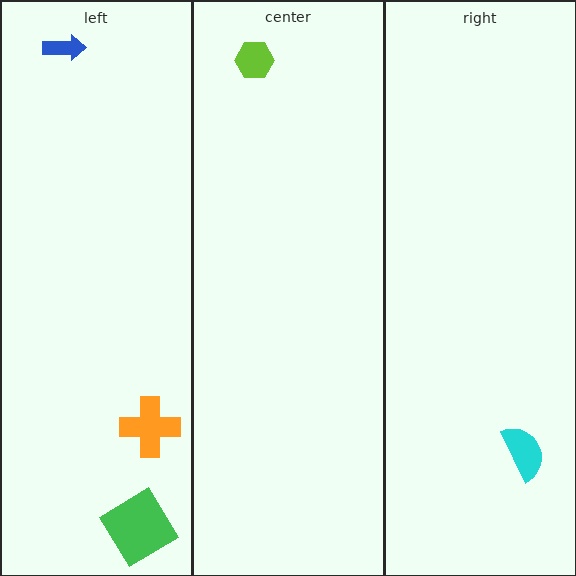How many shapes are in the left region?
3.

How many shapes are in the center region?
1.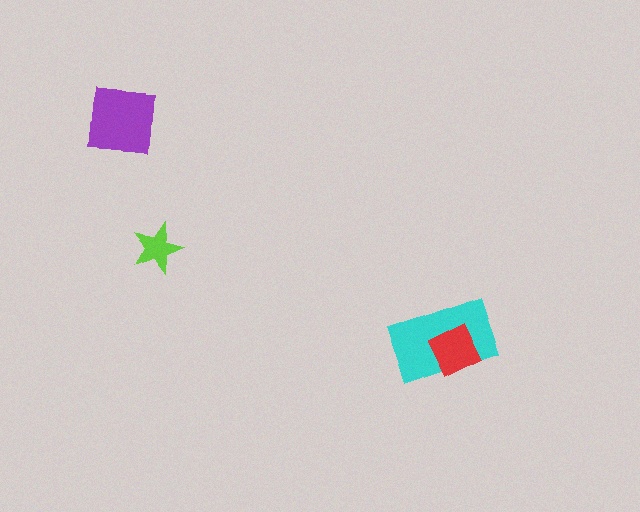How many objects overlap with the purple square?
0 objects overlap with the purple square.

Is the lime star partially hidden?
No, no other shape covers it.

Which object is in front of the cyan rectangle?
The red diamond is in front of the cyan rectangle.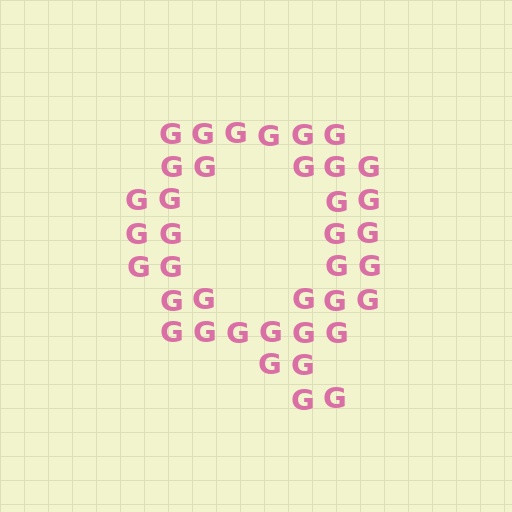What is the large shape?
The large shape is the letter Q.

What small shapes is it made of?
It is made of small letter G's.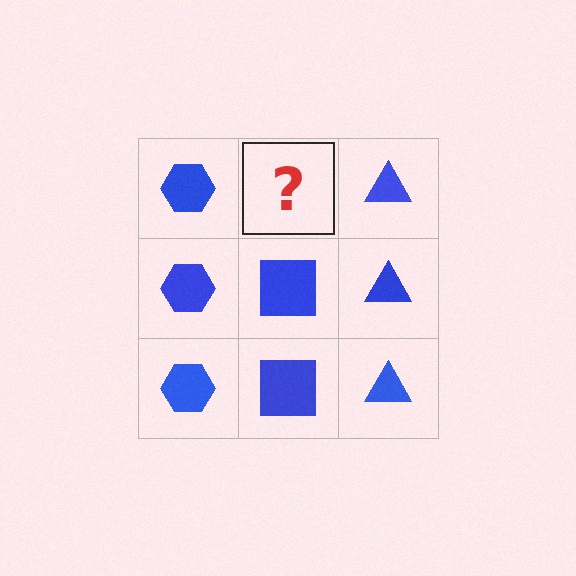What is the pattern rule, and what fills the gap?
The rule is that each column has a consistent shape. The gap should be filled with a blue square.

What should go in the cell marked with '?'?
The missing cell should contain a blue square.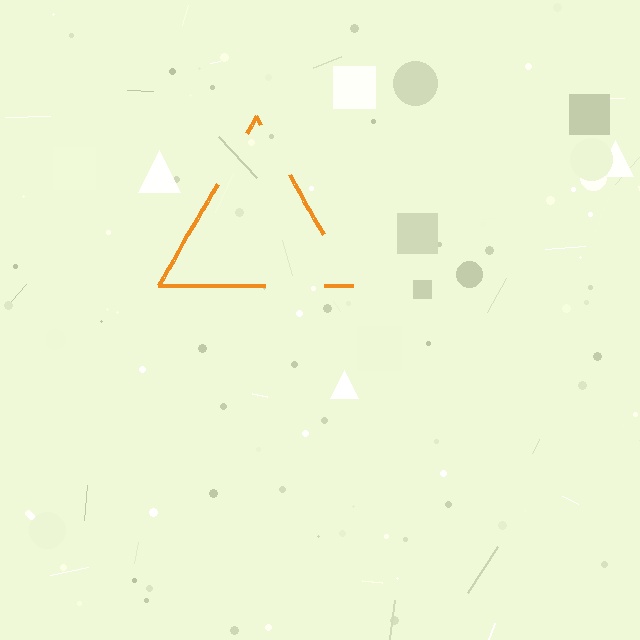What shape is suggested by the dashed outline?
The dashed outline suggests a triangle.